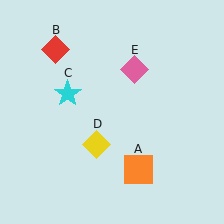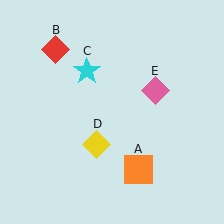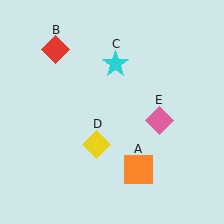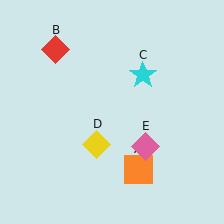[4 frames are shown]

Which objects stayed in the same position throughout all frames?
Orange square (object A) and red diamond (object B) and yellow diamond (object D) remained stationary.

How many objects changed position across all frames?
2 objects changed position: cyan star (object C), pink diamond (object E).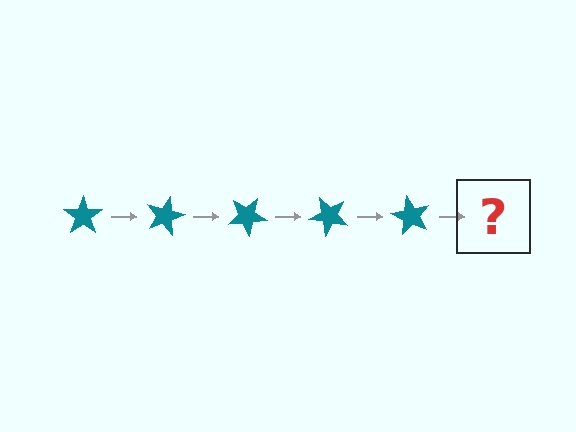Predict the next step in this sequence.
The next step is a teal star rotated 75 degrees.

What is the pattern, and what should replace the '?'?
The pattern is that the star rotates 15 degrees each step. The '?' should be a teal star rotated 75 degrees.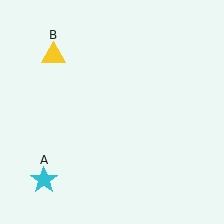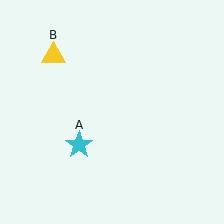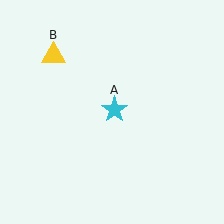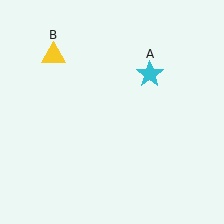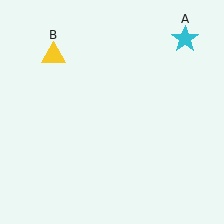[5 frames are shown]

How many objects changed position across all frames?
1 object changed position: cyan star (object A).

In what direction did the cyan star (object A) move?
The cyan star (object A) moved up and to the right.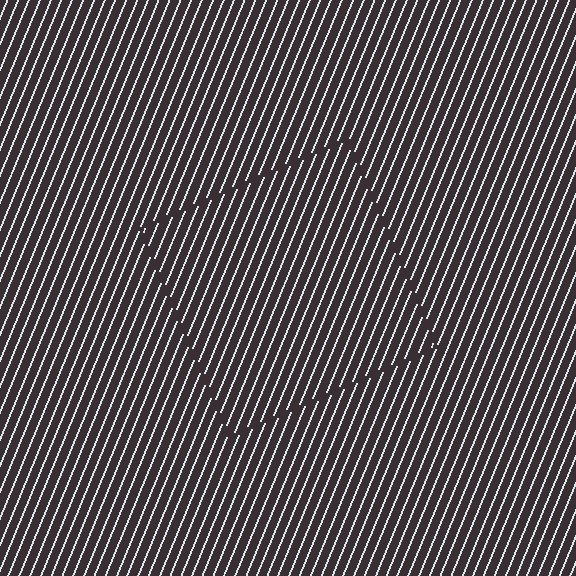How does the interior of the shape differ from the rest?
The interior of the shape contains the same grating, shifted by half a period — the contour is defined by the phase discontinuity where line-ends from the inner and outer gratings abut.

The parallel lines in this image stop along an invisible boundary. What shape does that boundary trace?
An illusory square. The interior of the shape contains the same grating, shifted by half a period — the contour is defined by the phase discontinuity where line-ends from the inner and outer gratings abut.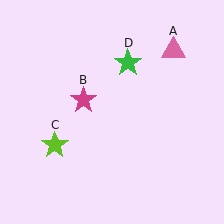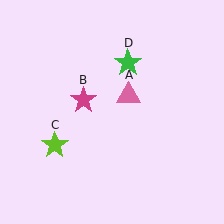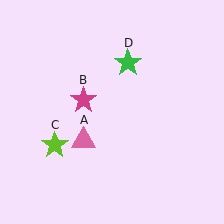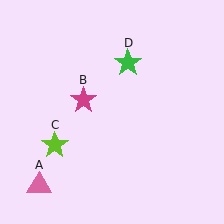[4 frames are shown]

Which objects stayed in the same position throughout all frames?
Magenta star (object B) and lime star (object C) and green star (object D) remained stationary.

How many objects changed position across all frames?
1 object changed position: pink triangle (object A).